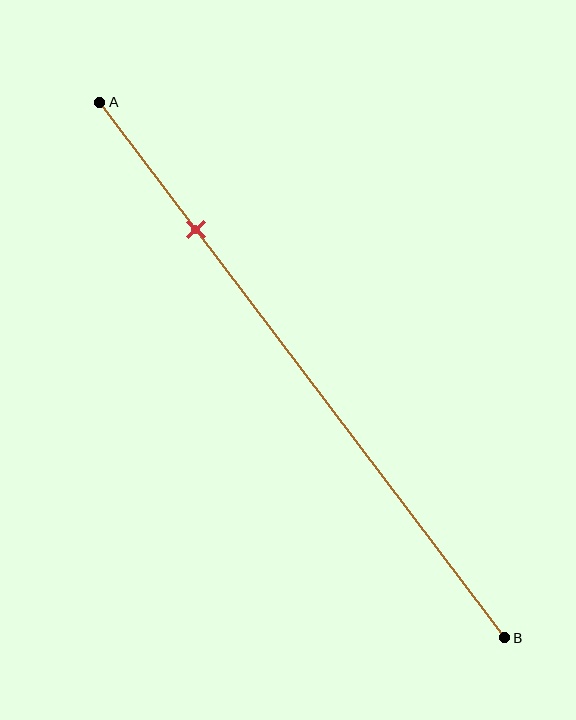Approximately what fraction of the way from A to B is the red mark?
The red mark is approximately 25% of the way from A to B.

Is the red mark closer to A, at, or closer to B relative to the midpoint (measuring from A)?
The red mark is closer to point A than the midpoint of segment AB.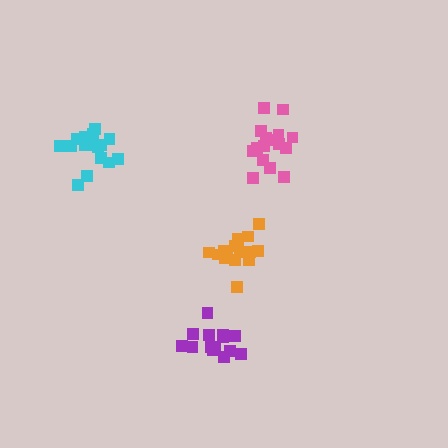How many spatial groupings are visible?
There are 4 spatial groupings.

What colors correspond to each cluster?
The clusters are colored: pink, orange, cyan, purple.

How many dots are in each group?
Group 1: 16 dots, Group 2: 17 dots, Group 3: 16 dots, Group 4: 15 dots (64 total).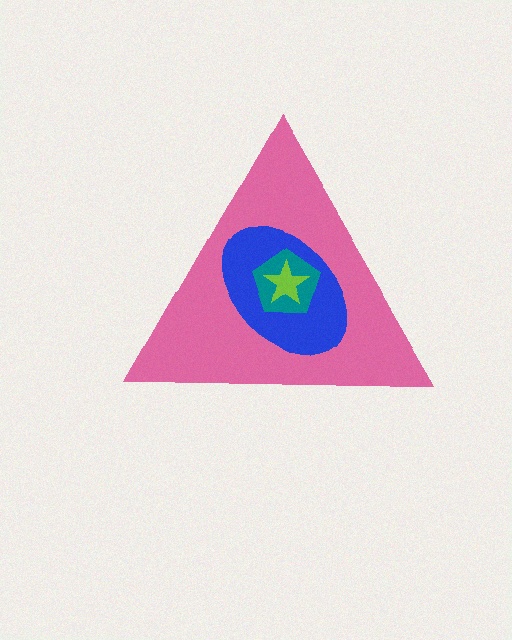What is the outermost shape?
The pink triangle.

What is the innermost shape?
The lime star.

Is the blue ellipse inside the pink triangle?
Yes.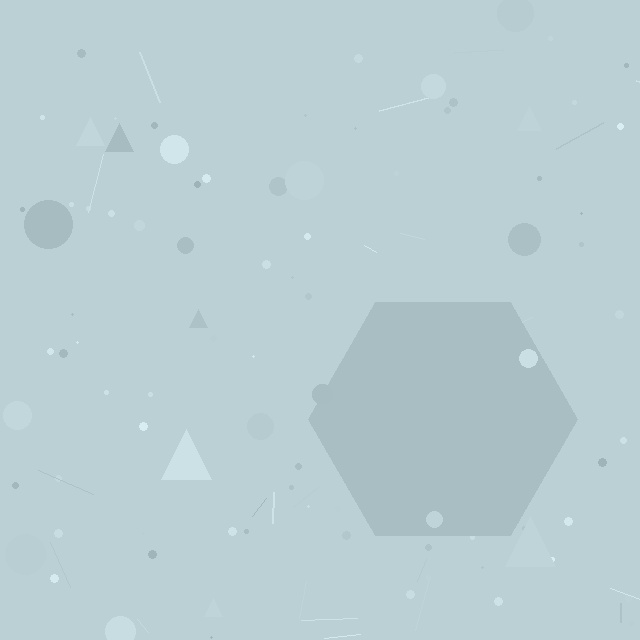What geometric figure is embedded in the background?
A hexagon is embedded in the background.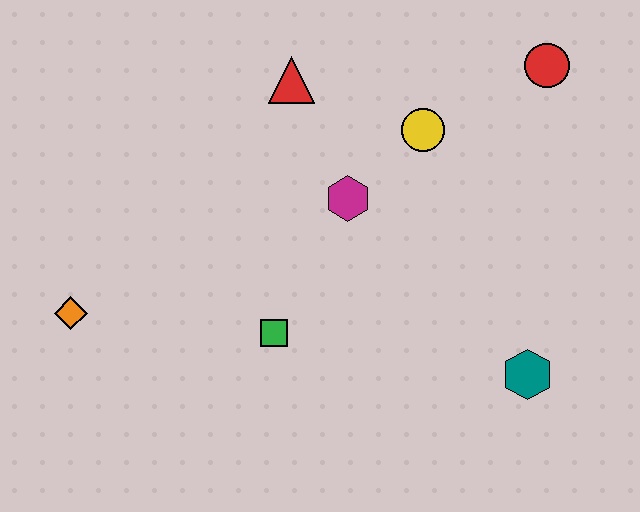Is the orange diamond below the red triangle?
Yes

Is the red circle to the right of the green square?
Yes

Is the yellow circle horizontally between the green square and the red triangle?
No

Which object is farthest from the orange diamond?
The red circle is farthest from the orange diamond.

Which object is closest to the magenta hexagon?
The yellow circle is closest to the magenta hexagon.